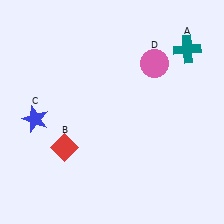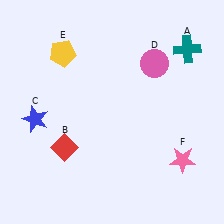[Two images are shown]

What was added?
A yellow pentagon (E), a pink star (F) were added in Image 2.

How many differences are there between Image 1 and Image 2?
There are 2 differences between the two images.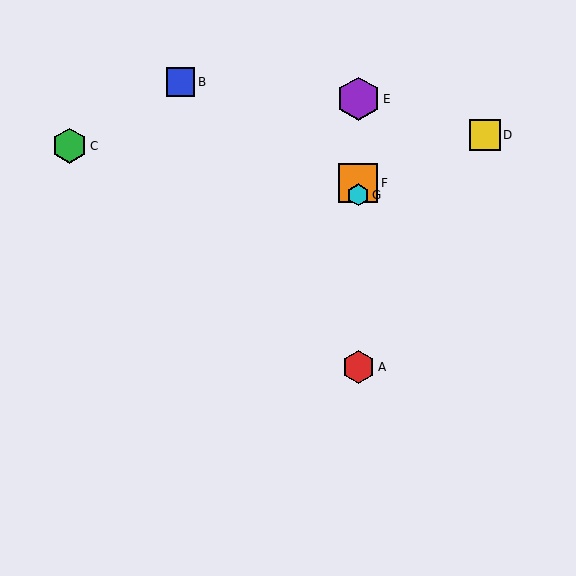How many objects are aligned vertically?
4 objects (A, E, F, G) are aligned vertically.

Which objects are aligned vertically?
Objects A, E, F, G are aligned vertically.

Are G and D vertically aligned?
No, G is at x≈358 and D is at x≈485.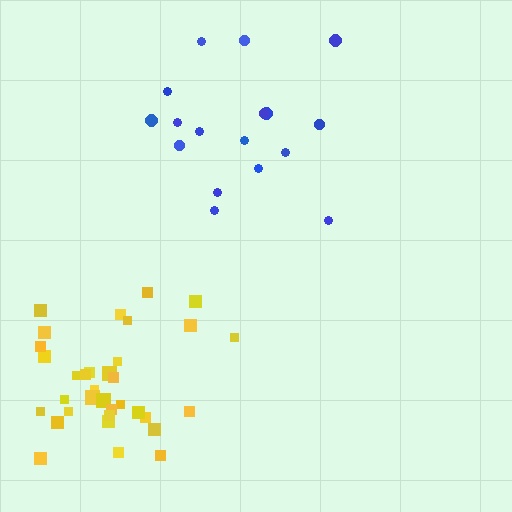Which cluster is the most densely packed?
Yellow.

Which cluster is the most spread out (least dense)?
Blue.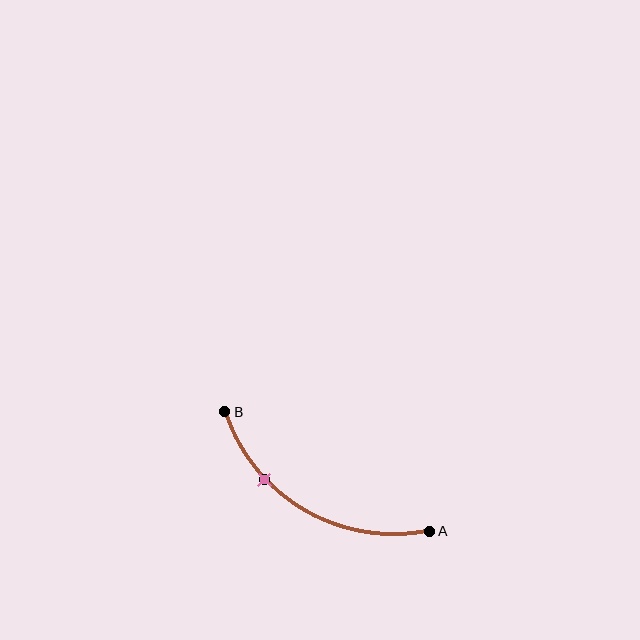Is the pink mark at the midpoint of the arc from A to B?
No. The pink mark lies on the arc but is closer to endpoint B. The arc midpoint would be at the point on the curve equidistant along the arc from both A and B.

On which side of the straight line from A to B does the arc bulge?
The arc bulges below the straight line connecting A and B.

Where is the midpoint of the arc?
The arc midpoint is the point on the curve farthest from the straight line joining A and B. It sits below that line.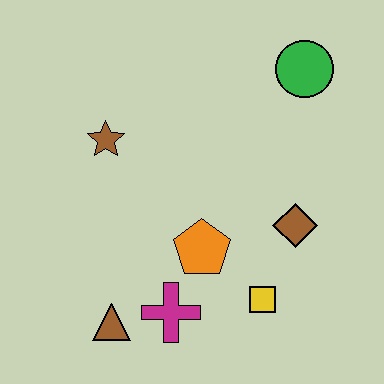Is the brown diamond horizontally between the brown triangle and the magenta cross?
No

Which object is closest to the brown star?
The orange pentagon is closest to the brown star.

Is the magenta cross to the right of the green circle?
No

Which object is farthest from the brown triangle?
The green circle is farthest from the brown triangle.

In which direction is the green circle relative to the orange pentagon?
The green circle is above the orange pentagon.